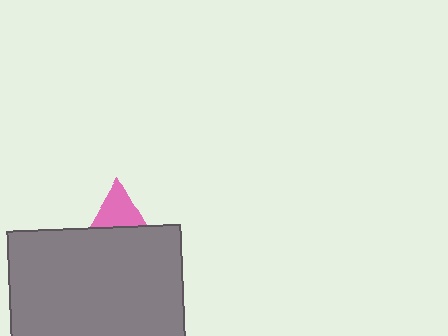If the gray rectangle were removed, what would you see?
You would see the complete pink triangle.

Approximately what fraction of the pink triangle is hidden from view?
Roughly 60% of the pink triangle is hidden behind the gray rectangle.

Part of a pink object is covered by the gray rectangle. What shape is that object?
It is a triangle.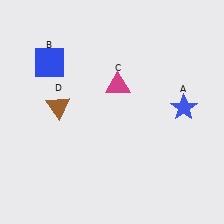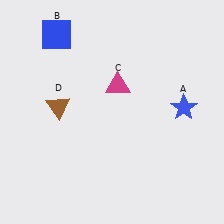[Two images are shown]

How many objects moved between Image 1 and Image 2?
1 object moved between the two images.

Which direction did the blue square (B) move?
The blue square (B) moved up.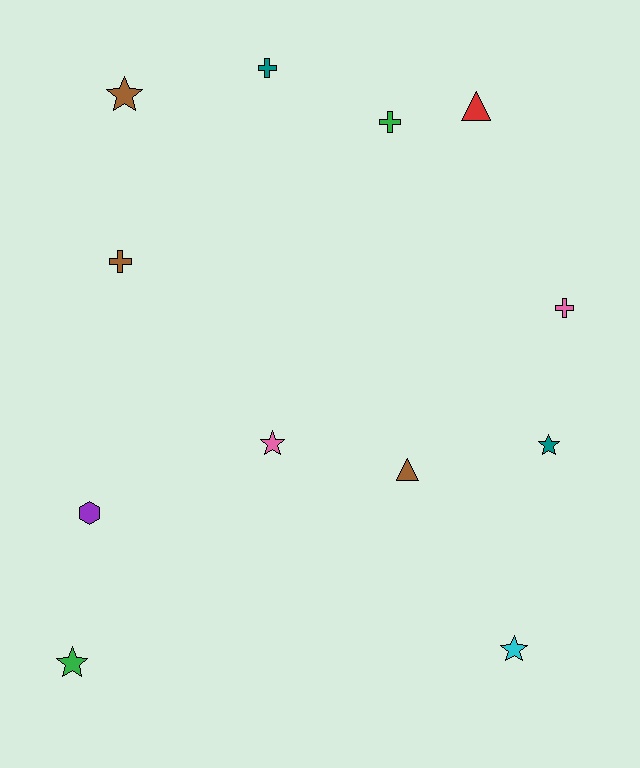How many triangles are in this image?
There are 2 triangles.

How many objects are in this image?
There are 12 objects.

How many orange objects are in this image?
There are no orange objects.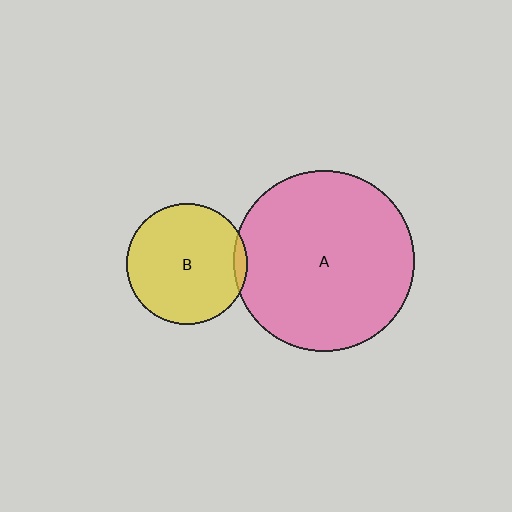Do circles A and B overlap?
Yes.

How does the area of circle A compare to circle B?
Approximately 2.2 times.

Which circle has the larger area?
Circle A (pink).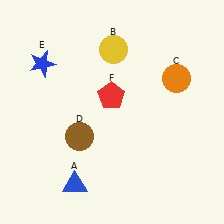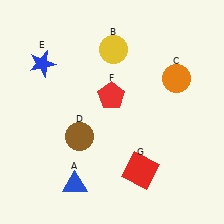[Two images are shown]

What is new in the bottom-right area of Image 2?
A red square (G) was added in the bottom-right area of Image 2.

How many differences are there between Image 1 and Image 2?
There is 1 difference between the two images.